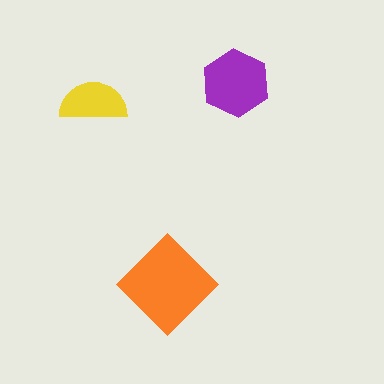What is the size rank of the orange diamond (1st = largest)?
1st.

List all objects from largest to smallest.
The orange diamond, the purple hexagon, the yellow semicircle.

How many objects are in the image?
There are 3 objects in the image.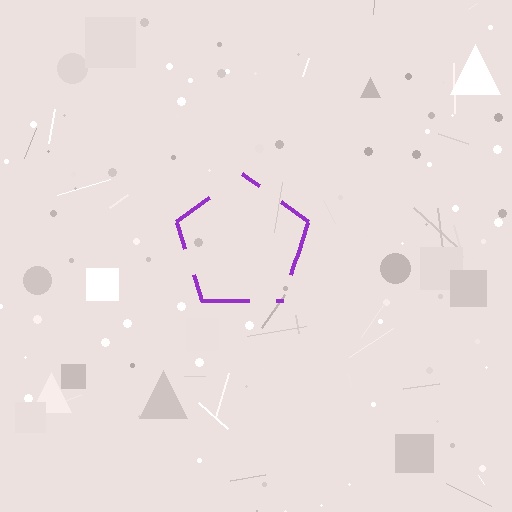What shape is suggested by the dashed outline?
The dashed outline suggests a pentagon.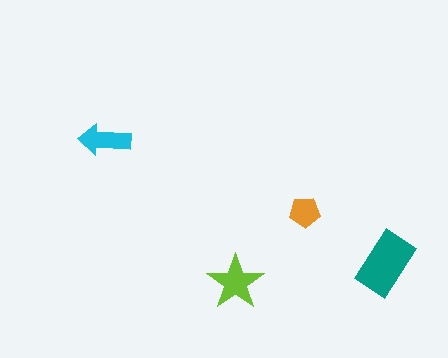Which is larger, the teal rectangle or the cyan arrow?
The teal rectangle.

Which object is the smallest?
The orange pentagon.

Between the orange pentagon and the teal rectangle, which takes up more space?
The teal rectangle.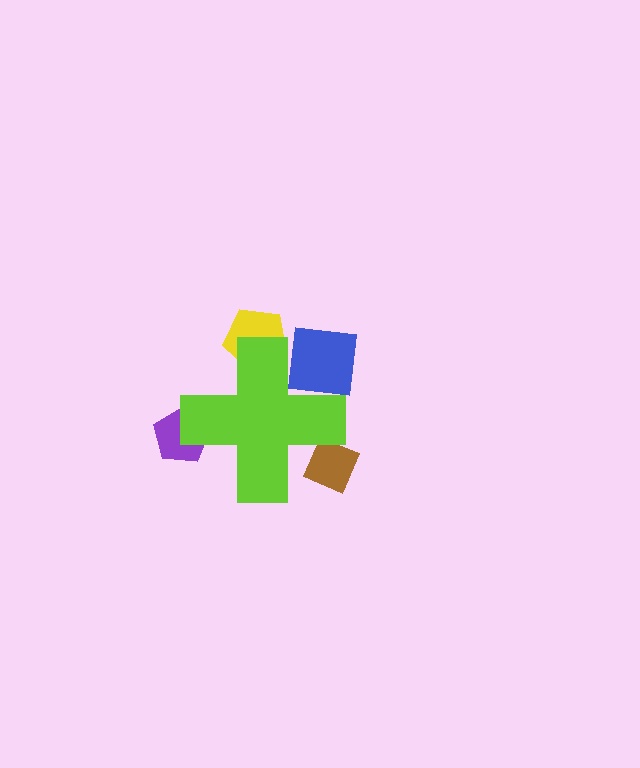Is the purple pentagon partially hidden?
Yes, the purple pentagon is partially hidden behind the lime cross.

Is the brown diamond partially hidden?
Yes, the brown diamond is partially hidden behind the lime cross.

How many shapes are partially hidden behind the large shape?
4 shapes are partially hidden.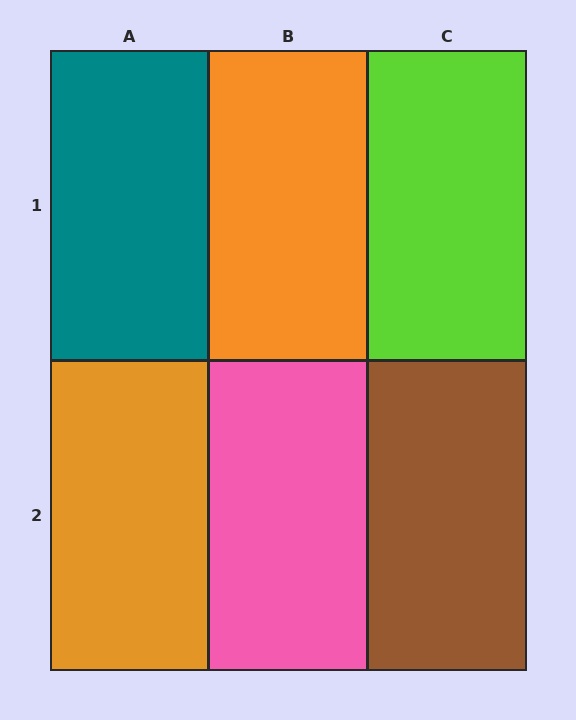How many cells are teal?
1 cell is teal.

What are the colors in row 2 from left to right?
Orange, pink, brown.